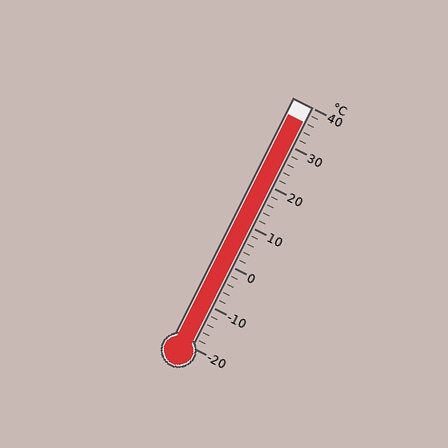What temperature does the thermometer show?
The thermometer shows approximately 36°C.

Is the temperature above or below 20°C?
The temperature is above 20°C.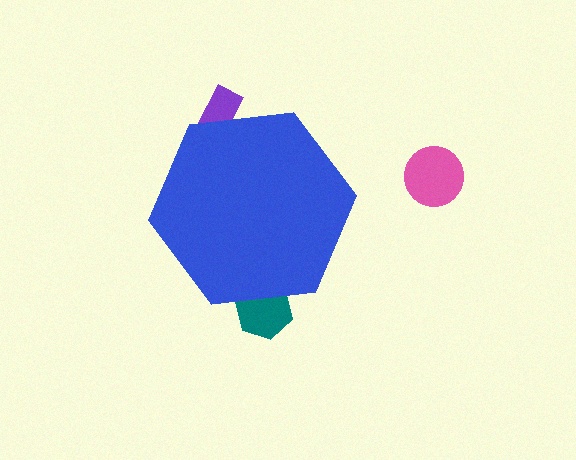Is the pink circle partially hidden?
No, the pink circle is fully visible.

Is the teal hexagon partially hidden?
Yes, the teal hexagon is partially hidden behind the blue hexagon.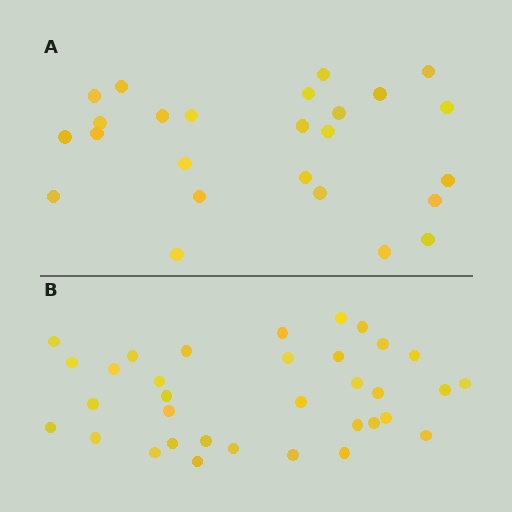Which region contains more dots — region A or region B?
Region B (the bottom region) has more dots.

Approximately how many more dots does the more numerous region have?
Region B has roughly 8 or so more dots than region A.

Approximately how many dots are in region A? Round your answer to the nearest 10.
About 20 dots. (The exact count is 25, which rounds to 20.)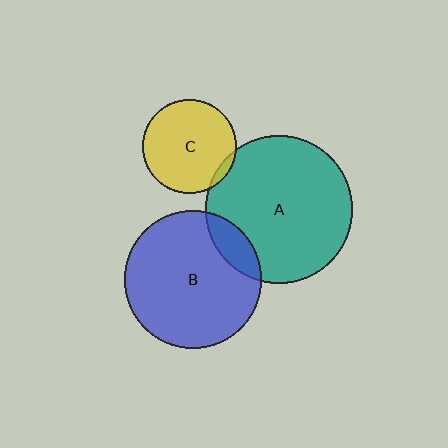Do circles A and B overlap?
Yes.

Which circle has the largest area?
Circle A (teal).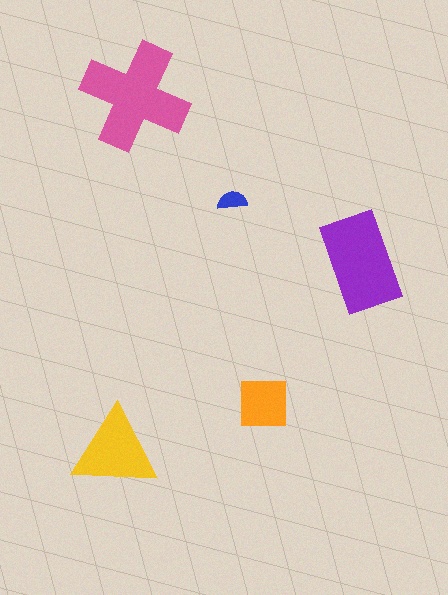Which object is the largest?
The pink cross.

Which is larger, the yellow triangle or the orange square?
The yellow triangle.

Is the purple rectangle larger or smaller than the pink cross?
Smaller.